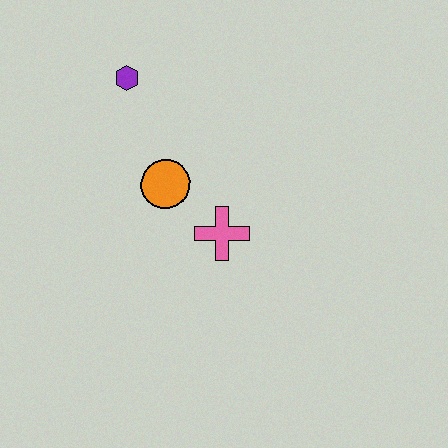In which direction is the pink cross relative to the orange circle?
The pink cross is to the right of the orange circle.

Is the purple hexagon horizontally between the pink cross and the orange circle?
No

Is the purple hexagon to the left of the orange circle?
Yes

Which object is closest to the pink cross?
The orange circle is closest to the pink cross.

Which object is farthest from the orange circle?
The purple hexagon is farthest from the orange circle.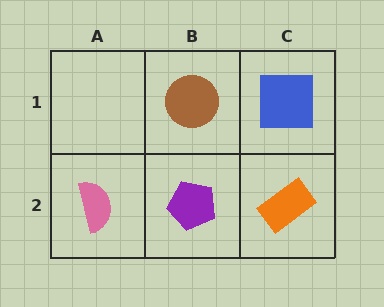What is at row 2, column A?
A pink semicircle.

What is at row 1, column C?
A blue square.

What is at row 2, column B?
A purple pentagon.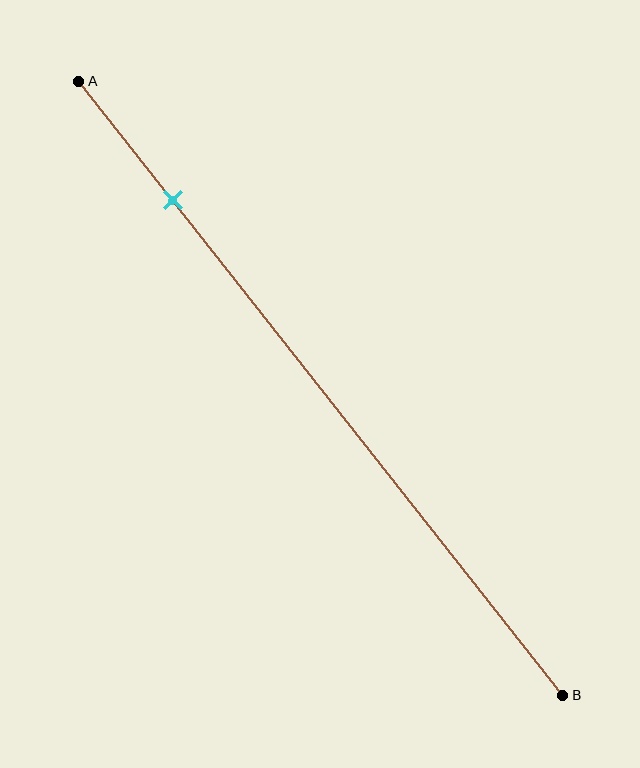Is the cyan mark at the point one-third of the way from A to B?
No, the mark is at about 20% from A, not at the 33% one-third point.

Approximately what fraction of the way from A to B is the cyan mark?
The cyan mark is approximately 20% of the way from A to B.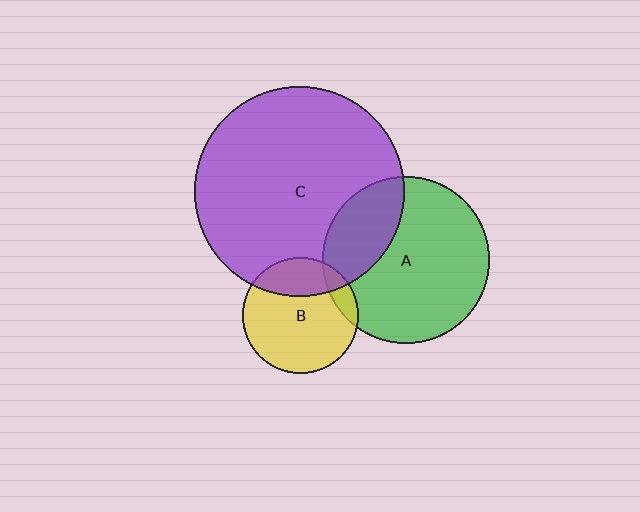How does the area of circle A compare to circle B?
Approximately 2.0 times.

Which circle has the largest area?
Circle C (purple).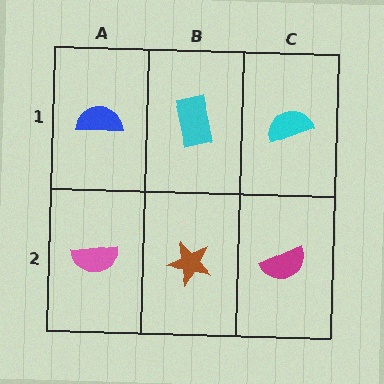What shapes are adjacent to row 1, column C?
A magenta semicircle (row 2, column C), a cyan rectangle (row 1, column B).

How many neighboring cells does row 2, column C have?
2.